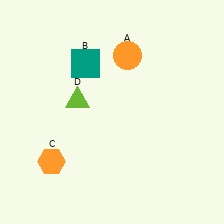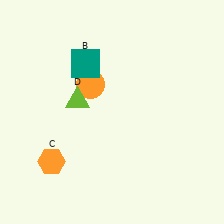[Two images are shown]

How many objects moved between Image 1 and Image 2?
1 object moved between the two images.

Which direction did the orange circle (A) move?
The orange circle (A) moved left.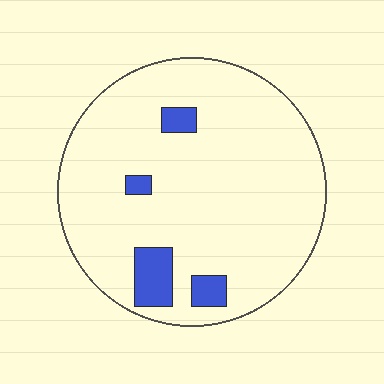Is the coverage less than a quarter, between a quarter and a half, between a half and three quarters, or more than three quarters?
Less than a quarter.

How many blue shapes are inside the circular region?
4.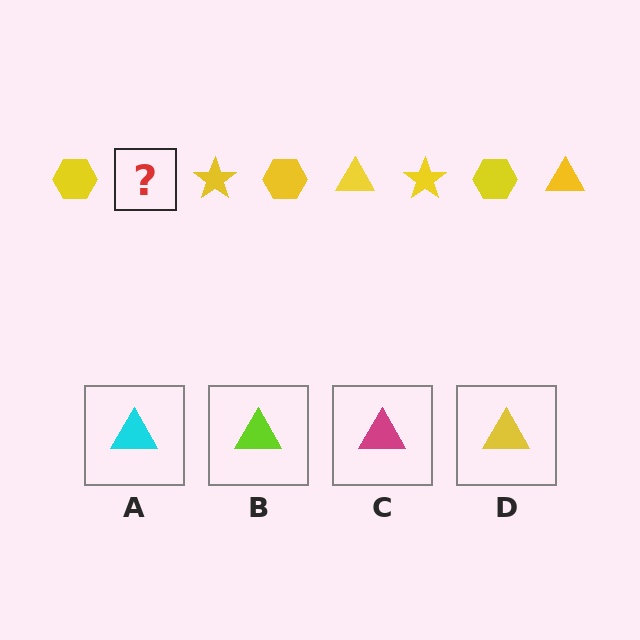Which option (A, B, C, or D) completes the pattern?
D.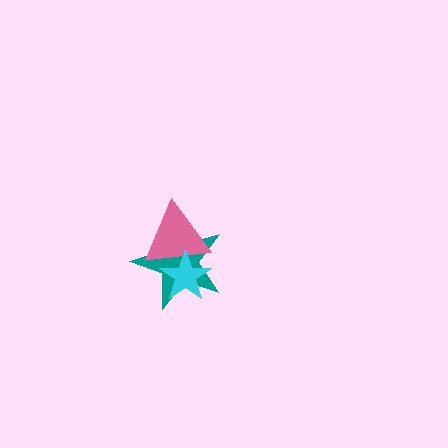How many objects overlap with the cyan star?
2 objects overlap with the cyan star.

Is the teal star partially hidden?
Yes, it is partially covered by another shape.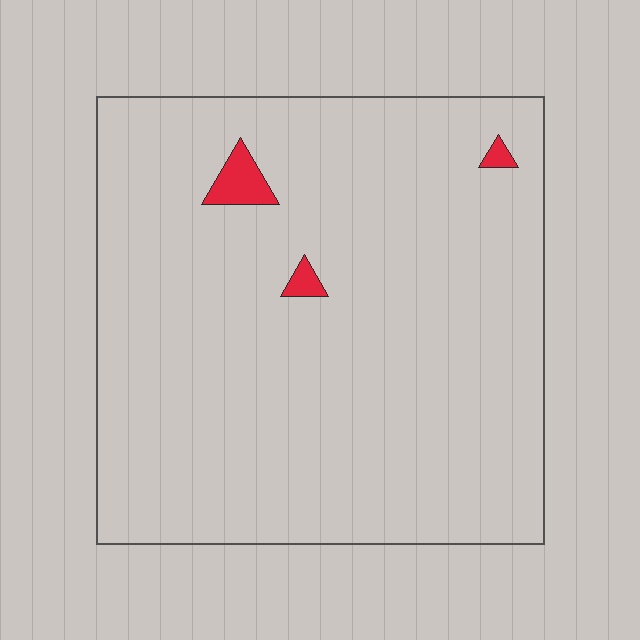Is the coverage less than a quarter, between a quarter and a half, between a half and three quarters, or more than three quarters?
Less than a quarter.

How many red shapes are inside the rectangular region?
3.